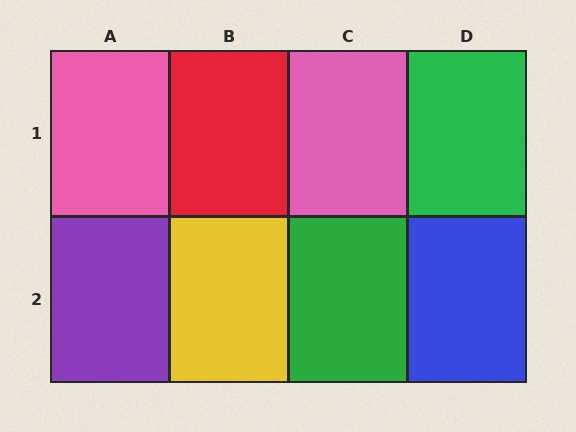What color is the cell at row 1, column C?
Pink.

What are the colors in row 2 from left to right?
Purple, yellow, green, blue.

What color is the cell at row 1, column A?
Pink.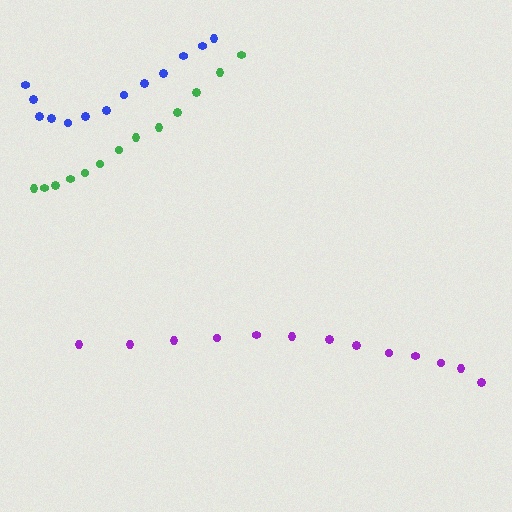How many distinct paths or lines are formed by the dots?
There are 3 distinct paths.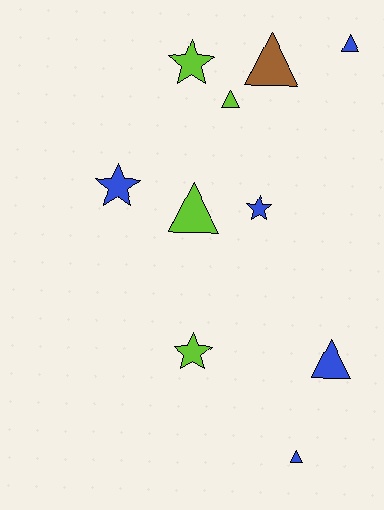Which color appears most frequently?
Blue, with 5 objects.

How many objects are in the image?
There are 10 objects.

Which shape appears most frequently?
Triangle, with 6 objects.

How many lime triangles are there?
There are 2 lime triangles.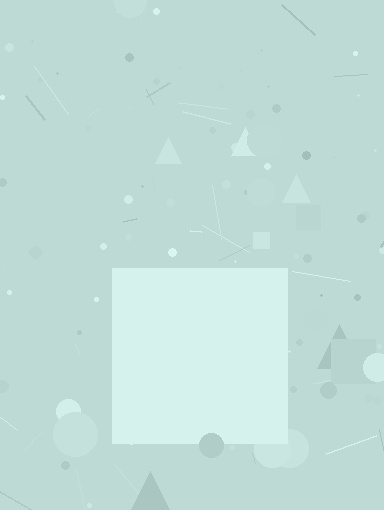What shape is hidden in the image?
A square is hidden in the image.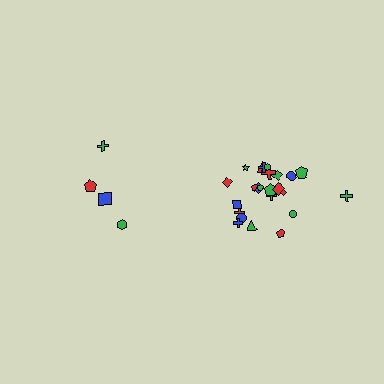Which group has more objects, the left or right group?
The right group.